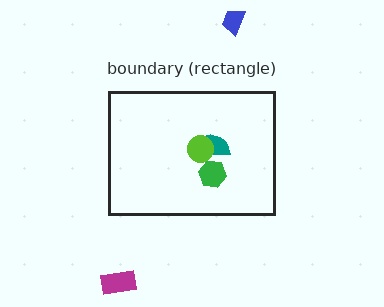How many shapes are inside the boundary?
3 inside, 2 outside.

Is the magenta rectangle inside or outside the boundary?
Outside.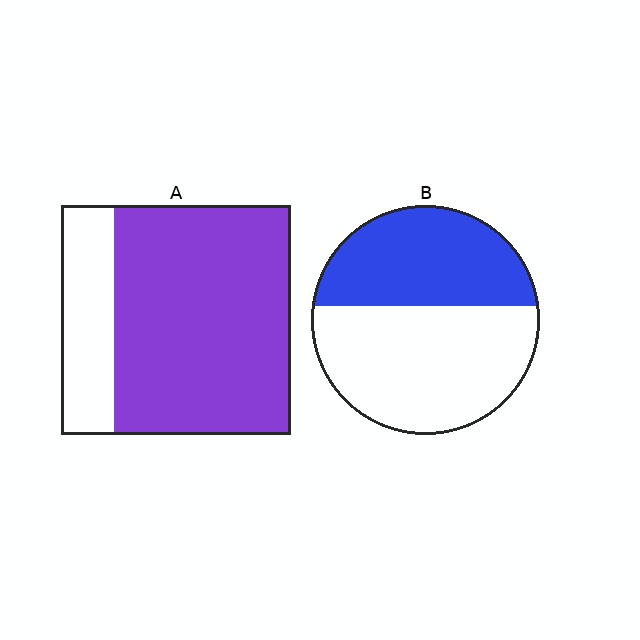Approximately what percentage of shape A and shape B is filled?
A is approximately 75% and B is approximately 40%.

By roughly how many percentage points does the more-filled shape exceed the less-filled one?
By roughly 35 percentage points (A over B).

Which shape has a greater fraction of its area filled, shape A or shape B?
Shape A.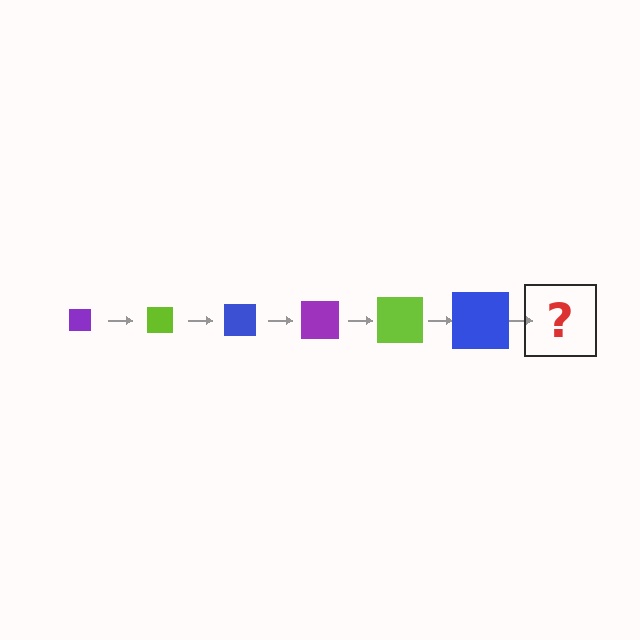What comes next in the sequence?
The next element should be a purple square, larger than the previous one.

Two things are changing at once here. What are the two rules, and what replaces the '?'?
The two rules are that the square grows larger each step and the color cycles through purple, lime, and blue. The '?' should be a purple square, larger than the previous one.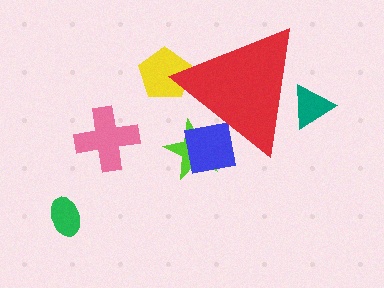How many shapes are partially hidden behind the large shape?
4 shapes are partially hidden.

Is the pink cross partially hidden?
No, the pink cross is fully visible.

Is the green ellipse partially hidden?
No, the green ellipse is fully visible.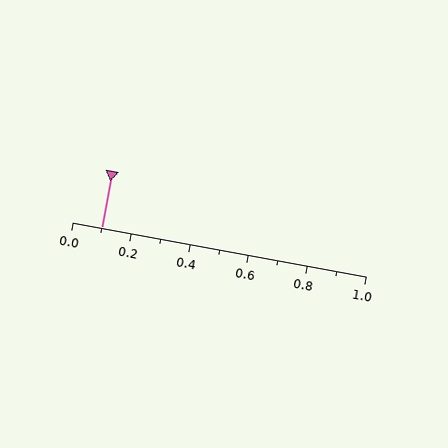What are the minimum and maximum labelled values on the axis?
The axis runs from 0.0 to 1.0.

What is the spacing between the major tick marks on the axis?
The major ticks are spaced 0.2 apart.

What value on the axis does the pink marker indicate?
The marker indicates approximately 0.1.